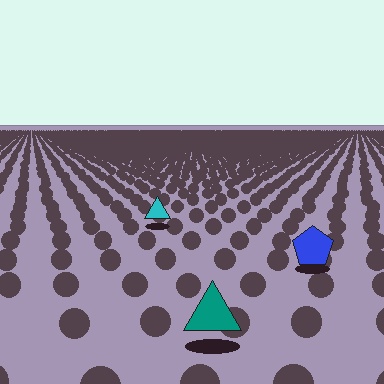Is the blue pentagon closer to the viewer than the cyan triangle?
Yes. The blue pentagon is closer — you can tell from the texture gradient: the ground texture is coarser near it.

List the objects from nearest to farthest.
From nearest to farthest: the teal triangle, the blue pentagon, the cyan triangle.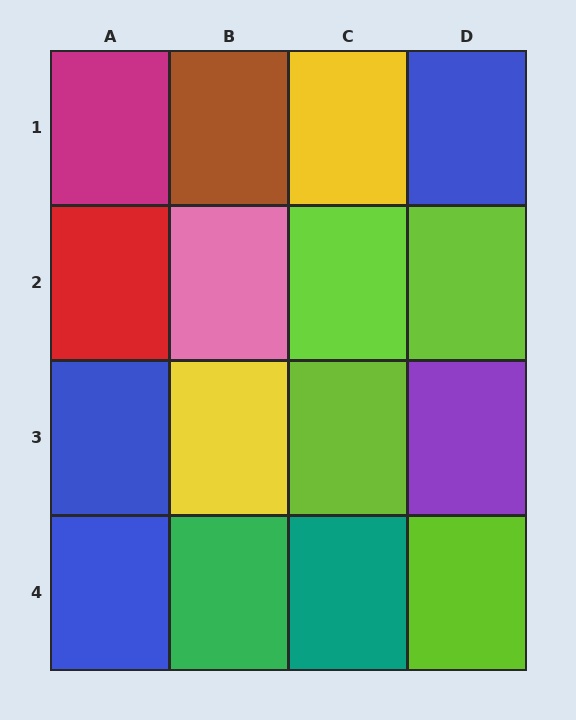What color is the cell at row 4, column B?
Green.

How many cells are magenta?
1 cell is magenta.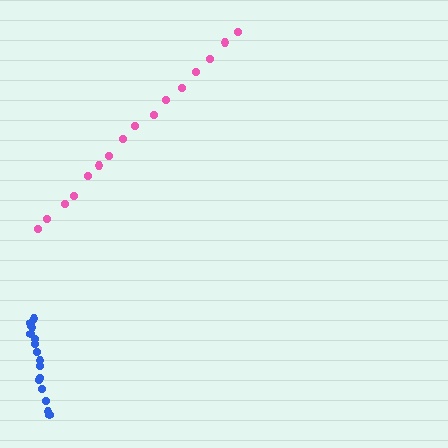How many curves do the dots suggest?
There are 2 distinct paths.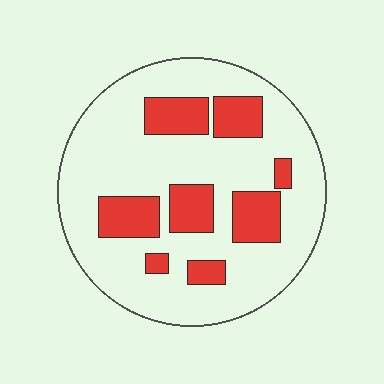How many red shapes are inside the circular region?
8.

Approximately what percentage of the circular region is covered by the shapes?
Approximately 25%.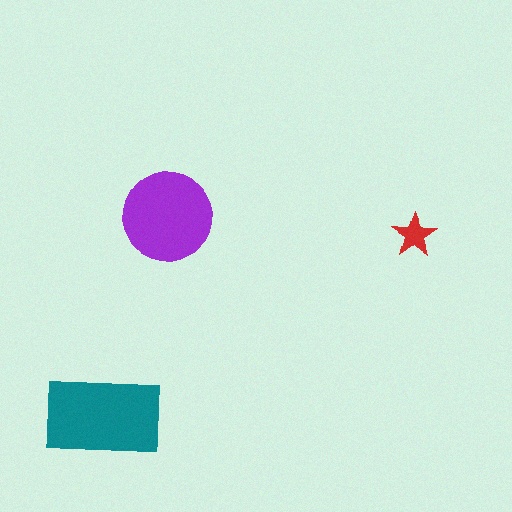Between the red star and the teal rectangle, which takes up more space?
The teal rectangle.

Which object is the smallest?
The red star.